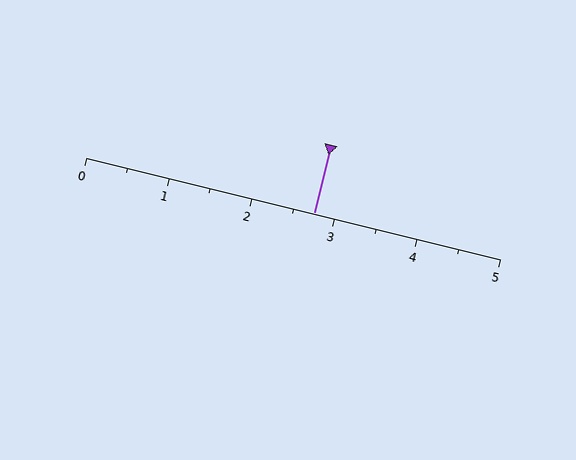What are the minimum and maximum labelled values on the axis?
The axis runs from 0 to 5.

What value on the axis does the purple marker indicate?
The marker indicates approximately 2.8.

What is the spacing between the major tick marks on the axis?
The major ticks are spaced 1 apart.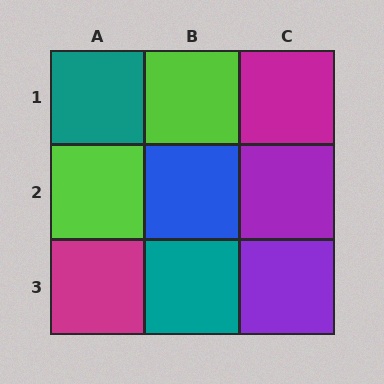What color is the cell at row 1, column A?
Teal.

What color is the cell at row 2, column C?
Purple.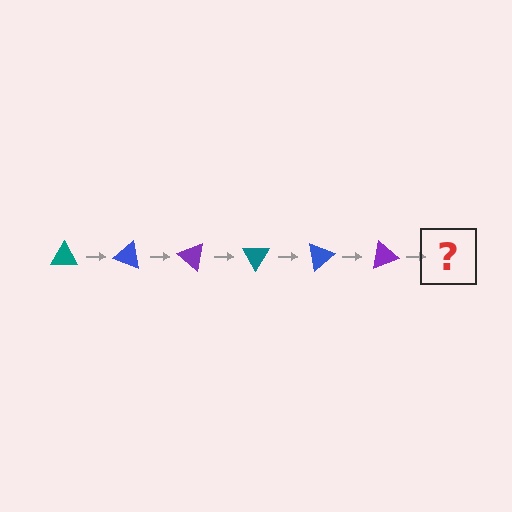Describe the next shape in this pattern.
It should be a teal triangle, rotated 120 degrees from the start.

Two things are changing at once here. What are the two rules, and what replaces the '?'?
The two rules are that it rotates 20 degrees each step and the color cycles through teal, blue, and purple. The '?' should be a teal triangle, rotated 120 degrees from the start.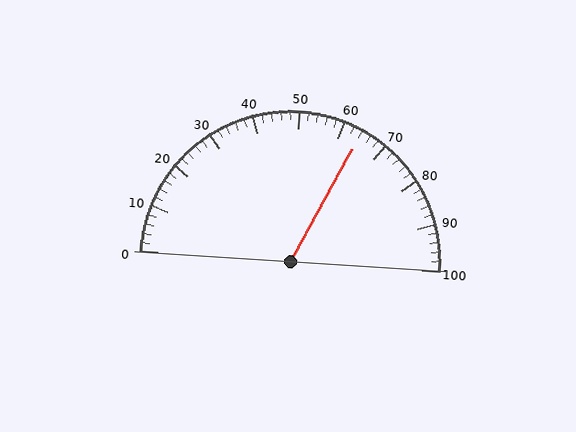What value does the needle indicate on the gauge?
The needle indicates approximately 64.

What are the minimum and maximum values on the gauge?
The gauge ranges from 0 to 100.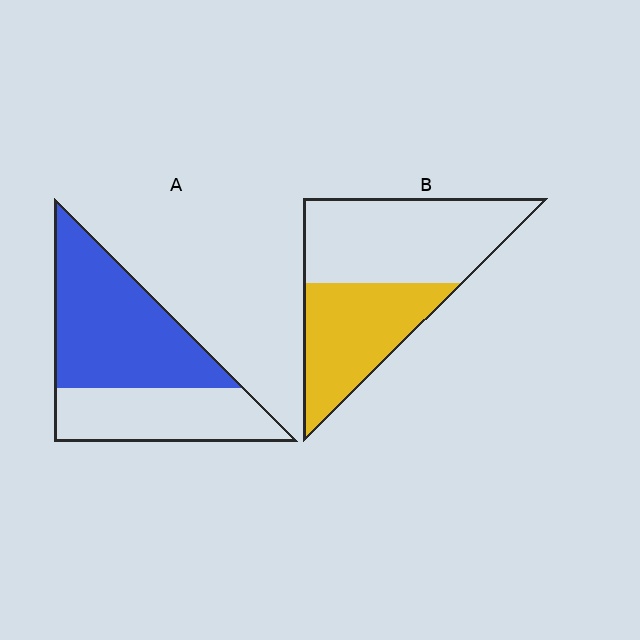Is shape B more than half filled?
No.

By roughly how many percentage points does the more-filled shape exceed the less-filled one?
By roughly 20 percentage points (A over B).